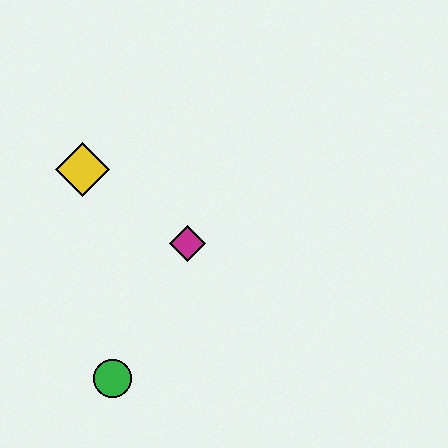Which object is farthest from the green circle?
The yellow diamond is farthest from the green circle.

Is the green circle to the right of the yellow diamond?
Yes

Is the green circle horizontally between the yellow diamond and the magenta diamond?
Yes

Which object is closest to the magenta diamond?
The yellow diamond is closest to the magenta diamond.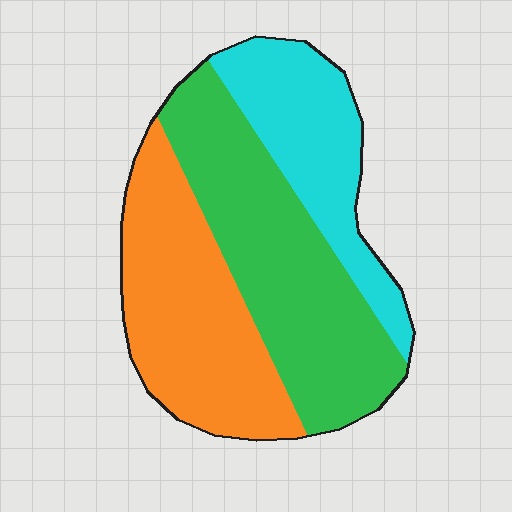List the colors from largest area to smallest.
From largest to smallest: green, orange, cyan.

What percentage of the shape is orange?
Orange covers 35% of the shape.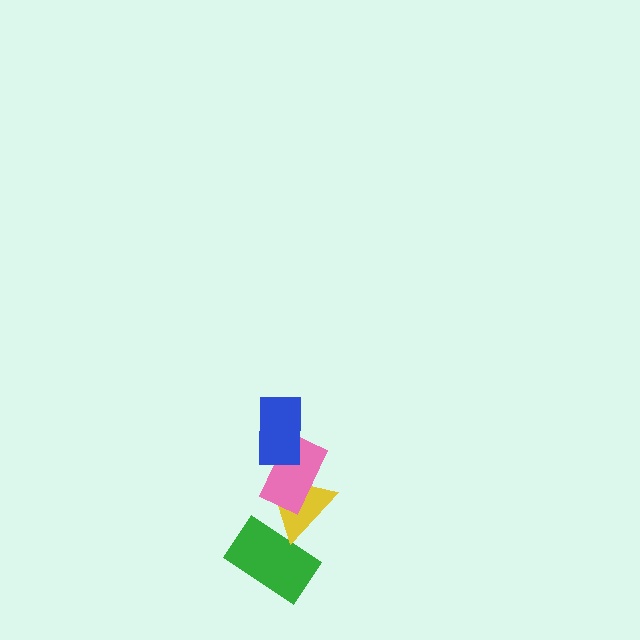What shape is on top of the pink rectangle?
The blue rectangle is on top of the pink rectangle.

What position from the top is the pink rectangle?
The pink rectangle is 2nd from the top.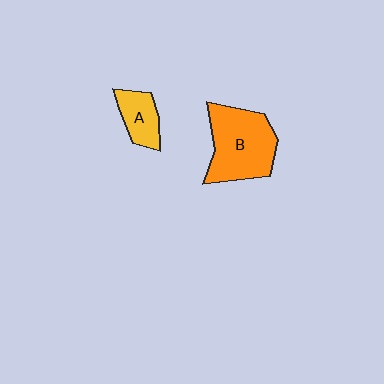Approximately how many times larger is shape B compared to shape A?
Approximately 2.3 times.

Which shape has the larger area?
Shape B (orange).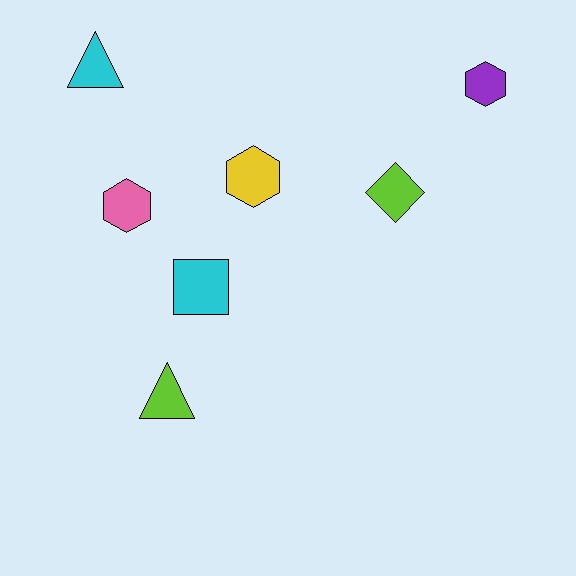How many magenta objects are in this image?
There are no magenta objects.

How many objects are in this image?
There are 7 objects.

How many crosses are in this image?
There are no crosses.